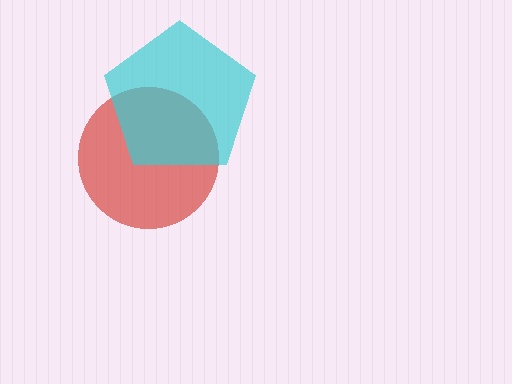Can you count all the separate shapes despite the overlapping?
Yes, there are 2 separate shapes.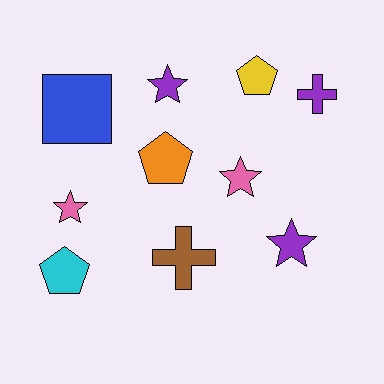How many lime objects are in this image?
There are no lime objects.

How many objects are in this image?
There are 10 objects.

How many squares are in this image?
There is 1 square.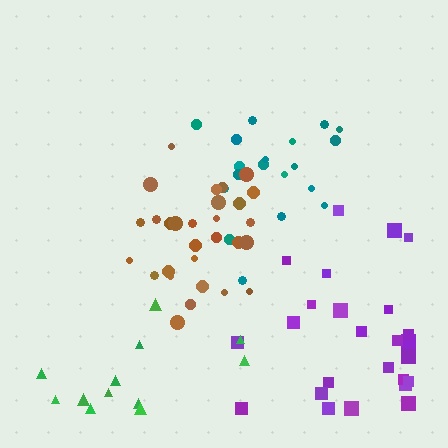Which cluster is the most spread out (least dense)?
Green.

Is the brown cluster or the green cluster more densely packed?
Brown.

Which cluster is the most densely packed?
Brown.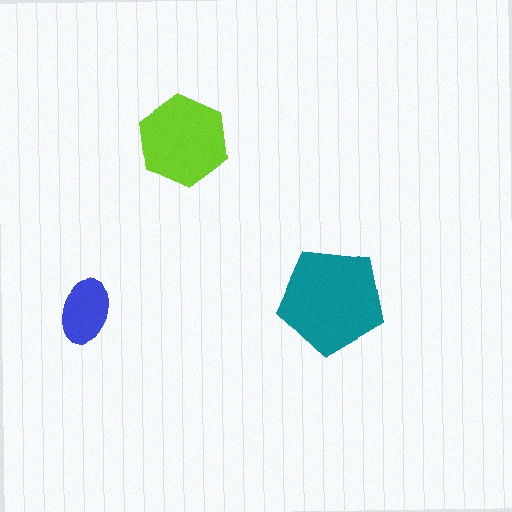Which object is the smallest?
The blue ellipse.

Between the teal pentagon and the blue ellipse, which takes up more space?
The teal pentagon.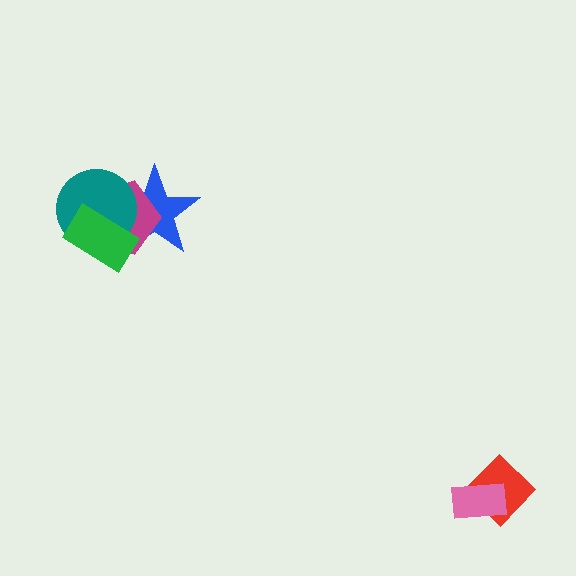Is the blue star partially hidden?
Yes, it is partially covered by another shape.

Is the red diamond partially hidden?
Yes, it is partially covered by another shape.